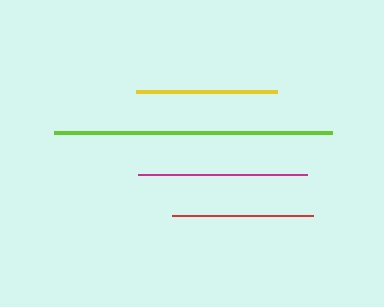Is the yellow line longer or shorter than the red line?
The yellow line is longer than the red line.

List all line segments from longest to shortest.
From longest to shortest: lime, magenta, yellow, red.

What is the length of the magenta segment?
The magenta segment is approximately 169 pixels long.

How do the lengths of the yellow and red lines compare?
The yellow and red lines are approximately the same length.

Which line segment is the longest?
The lime line is the longest at approximately 278 pixels.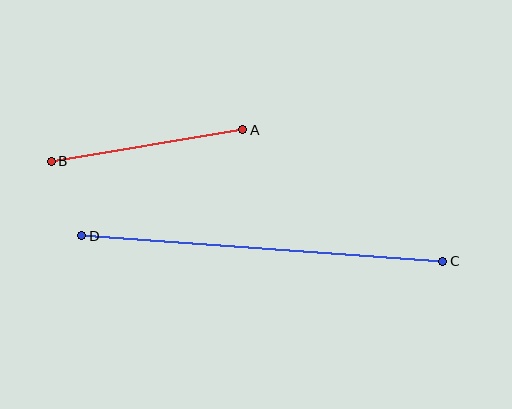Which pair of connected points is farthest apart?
Points C and D are farthest apart.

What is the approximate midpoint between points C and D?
The midpoint is at approximately (262, 248) pixels.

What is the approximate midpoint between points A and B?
The midpoint is at approximately (147, 145) pixels.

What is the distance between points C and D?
The distance is approximately 362 pixels.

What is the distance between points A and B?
The distance is approximately 194 pixels.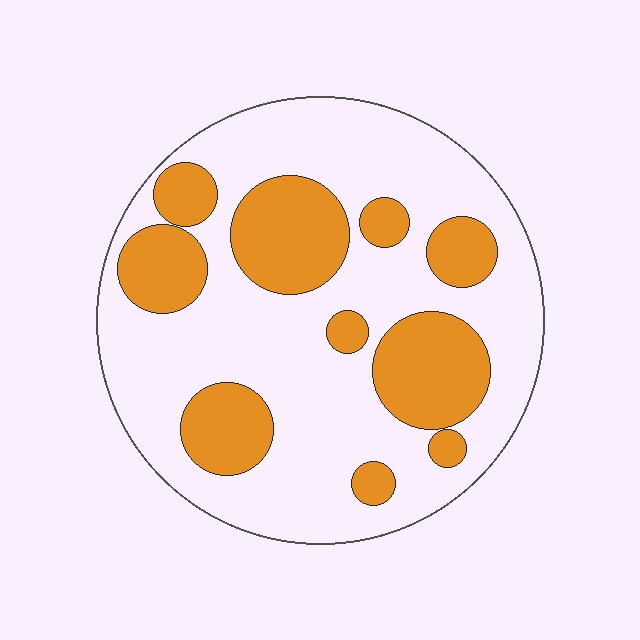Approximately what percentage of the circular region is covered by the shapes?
Approximately 30%.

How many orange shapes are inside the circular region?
10.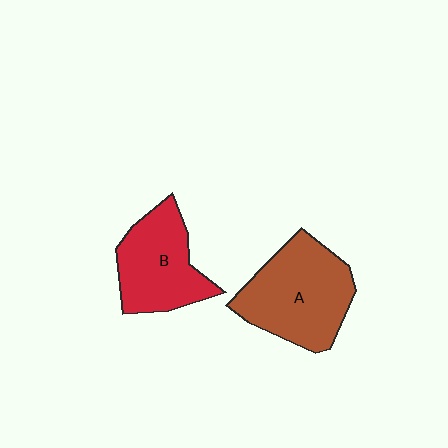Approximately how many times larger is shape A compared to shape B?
Approximately 1.3 times.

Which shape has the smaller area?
Shape B (red).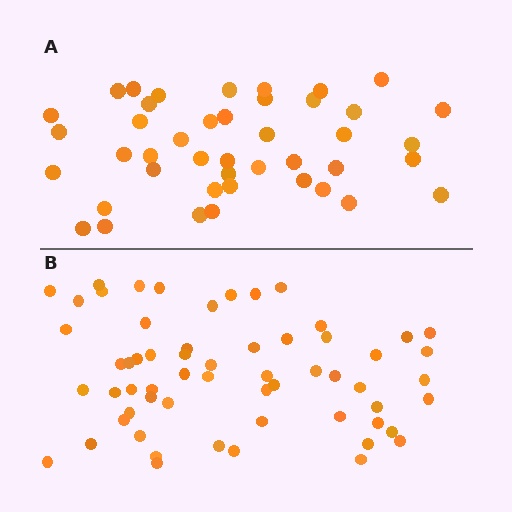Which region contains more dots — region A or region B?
Region B (the bottom region) has more dots.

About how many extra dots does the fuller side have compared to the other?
Region B has approximately 15 more dots than region A.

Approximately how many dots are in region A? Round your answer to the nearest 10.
About 40 dots. (The exact count is 43, which rounds to 40.)